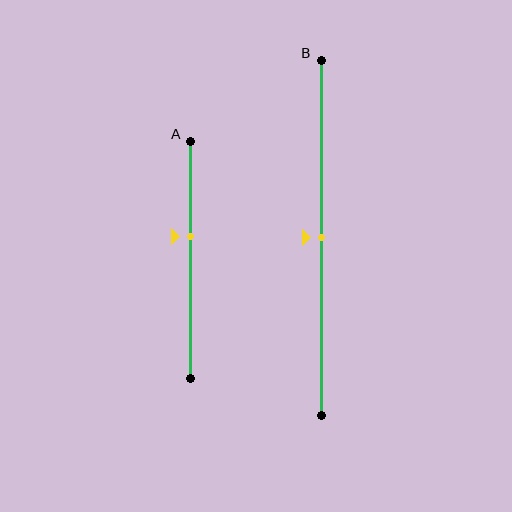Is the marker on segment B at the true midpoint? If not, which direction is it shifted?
Yes, the marker on segment B is at the true midpoint.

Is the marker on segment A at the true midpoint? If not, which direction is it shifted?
No, the marker on segment A is shifted upward by about 10% of the segment length.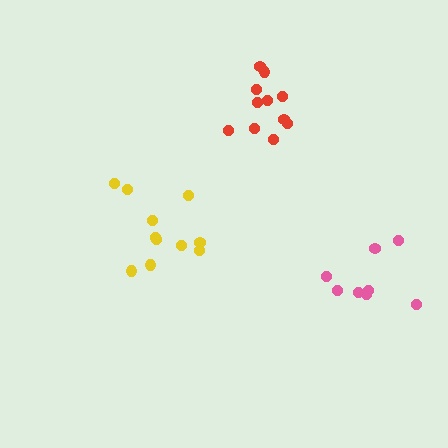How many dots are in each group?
Group 1: 11 dots, Group 2: 8 dots, Group 3: 11 dots (30 total).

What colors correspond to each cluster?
The clusters are colored: yellow, pink, red.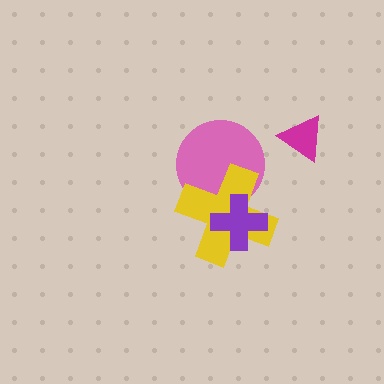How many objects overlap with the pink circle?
2 objects overlap with the pink circle.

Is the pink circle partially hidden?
Yes, it is partially covered by another shape.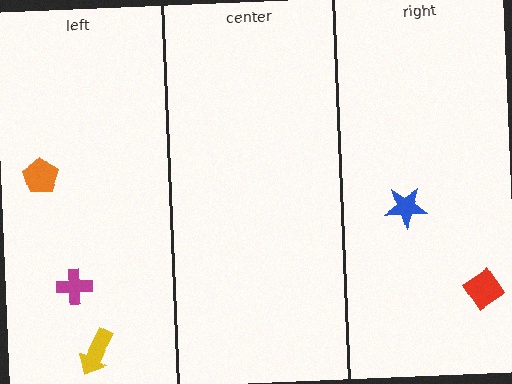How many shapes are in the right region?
2.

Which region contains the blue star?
The right region.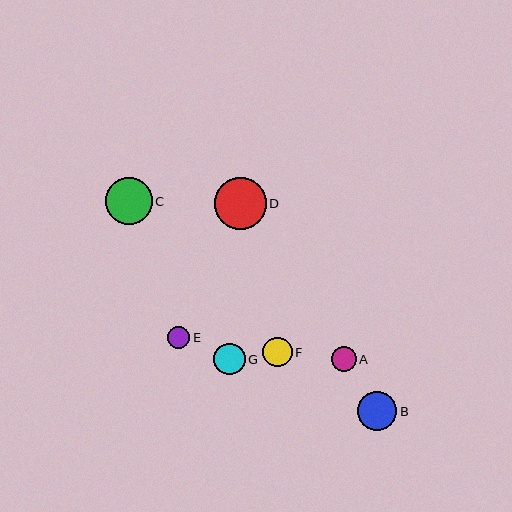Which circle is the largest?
Circle D is the largest with a size of approximately 52 pixels.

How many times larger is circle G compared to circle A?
Circle G is approximately 1.3 times the size of circle A.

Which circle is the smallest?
Circle E is the smallest with a size of approximately 22 pixels.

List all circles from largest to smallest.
From largest to smallest: D, C, B, G, F, A, E.